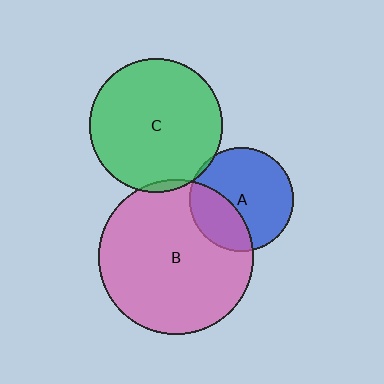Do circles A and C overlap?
Yes.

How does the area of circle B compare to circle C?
Approximately 1.3 times.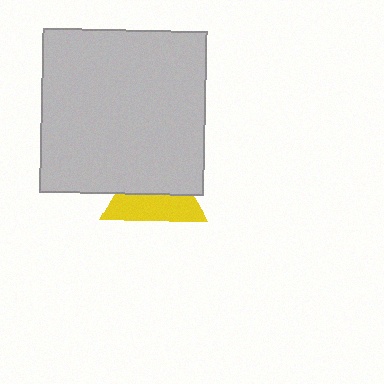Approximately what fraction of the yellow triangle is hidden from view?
Roughly 52% of the yellow triangle is hidden behind the light gray square.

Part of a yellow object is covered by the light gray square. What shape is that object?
It is a triangle.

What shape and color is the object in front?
The object in front is a light gray square.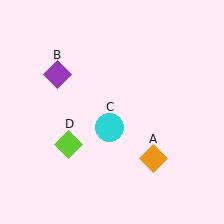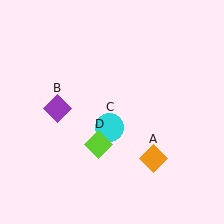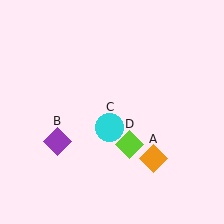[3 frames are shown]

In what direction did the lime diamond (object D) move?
The lime diamond (object D) moved right.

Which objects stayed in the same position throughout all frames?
Orange diamond (object A) and cyan circle (object C) remained stationary.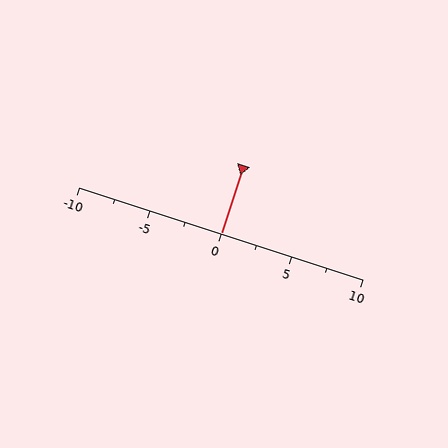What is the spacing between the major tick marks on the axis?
The major ticks are spaced 5 apart.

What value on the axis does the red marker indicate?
The marker indicates approximately 0.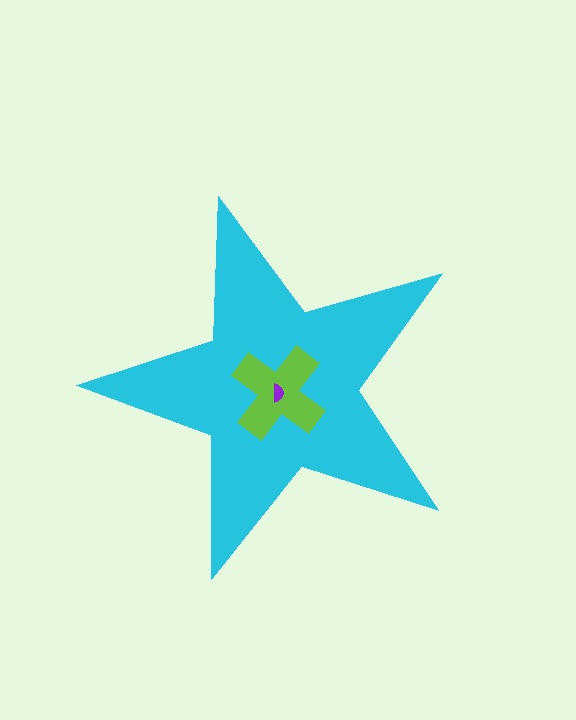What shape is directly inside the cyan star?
The lime cross.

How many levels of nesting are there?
3.